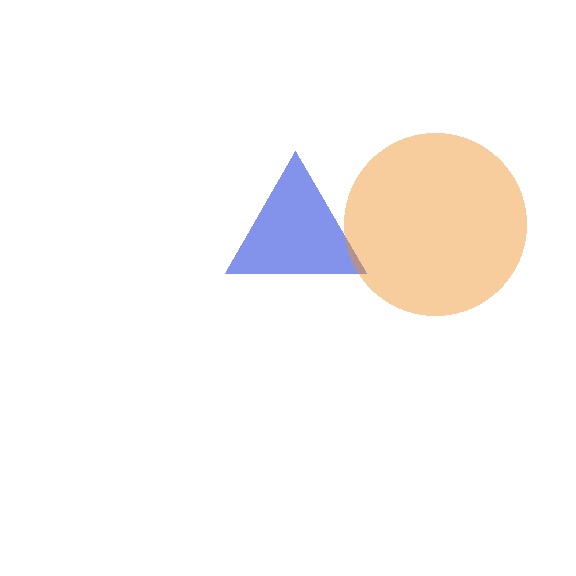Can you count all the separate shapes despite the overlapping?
Yes, there are 2 separate shapes.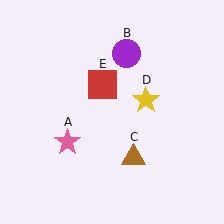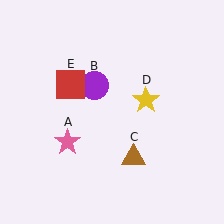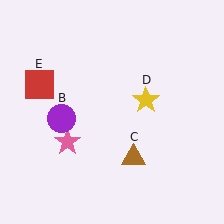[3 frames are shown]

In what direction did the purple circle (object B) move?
The purple circle (object B) moved down and to the left.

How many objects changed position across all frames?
2 objects changed position: purple circle (object B), red square (object E).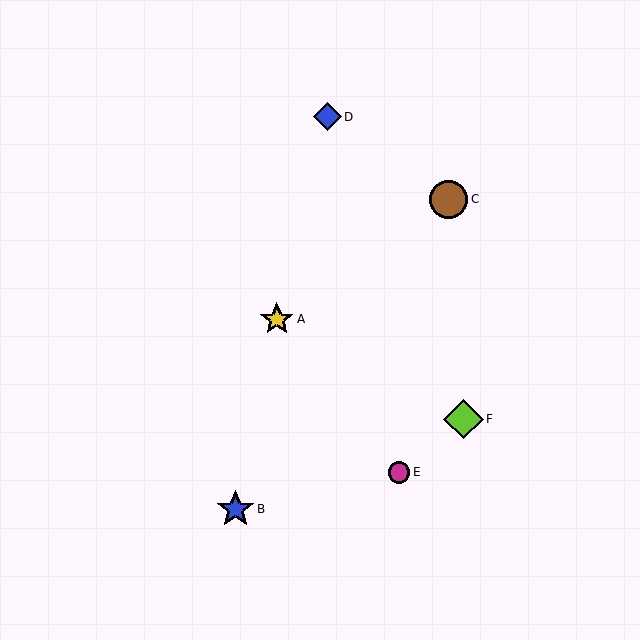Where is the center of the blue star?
The center of the blue star is at (235, 509).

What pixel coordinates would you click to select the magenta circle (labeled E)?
Click at (399, 472) to select the magenta circle E.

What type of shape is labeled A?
Shape A is a yellow star.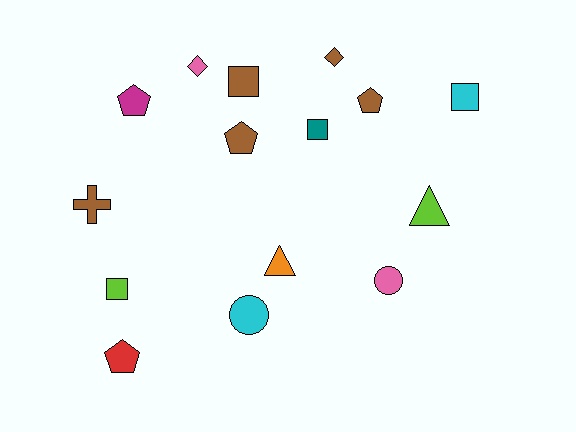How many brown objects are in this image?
There are 5 brown objects.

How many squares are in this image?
There are 4 squares.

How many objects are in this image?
There are 15 objects.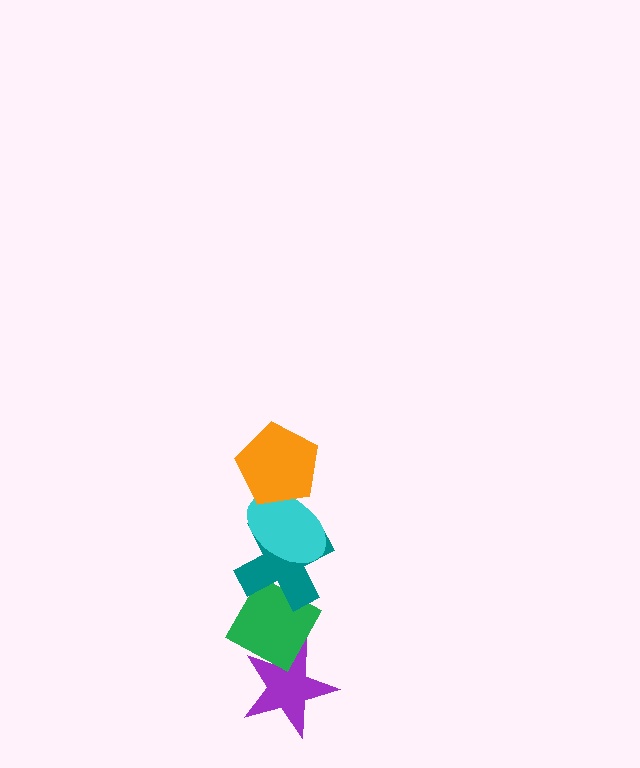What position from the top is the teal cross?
The teal cross is 3rd from the top.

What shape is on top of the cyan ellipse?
The orange pentagon is on top of the cyan ellipse.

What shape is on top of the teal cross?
The cyan ellipse is on top of the teal cross.